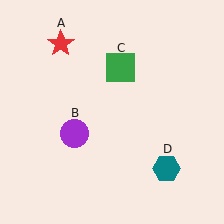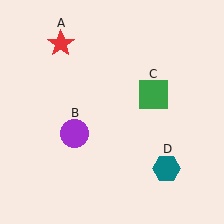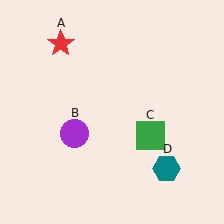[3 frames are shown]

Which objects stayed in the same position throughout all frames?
Red star (object A) and purple circle (object B) and teal hexagon (object D) remained stationary.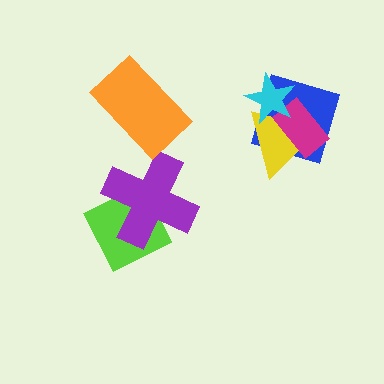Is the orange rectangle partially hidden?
No, no other shape covers it.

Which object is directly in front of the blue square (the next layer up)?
The yellow triangle is directly in front of the blue square.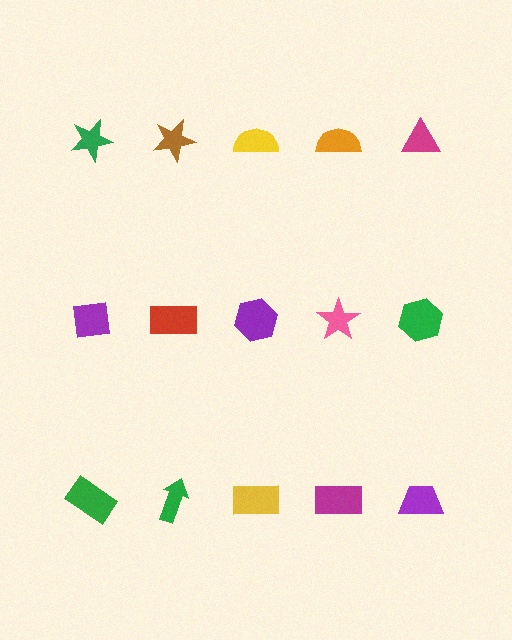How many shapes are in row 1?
5 shapes.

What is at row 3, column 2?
A green arrow.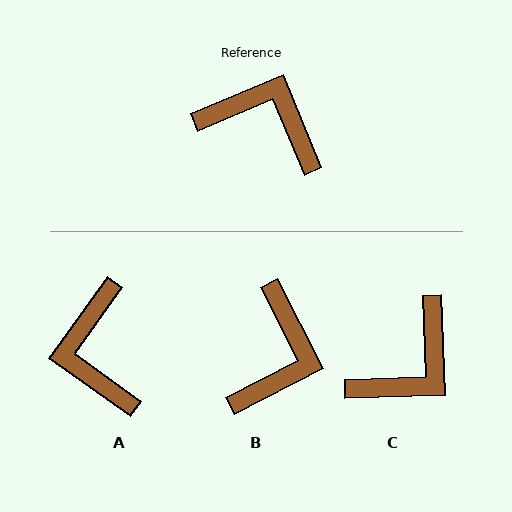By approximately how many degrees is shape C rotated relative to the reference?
Approximately 111 degrees clockwise.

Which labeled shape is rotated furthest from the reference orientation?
A, about 122 degrees away.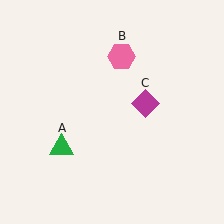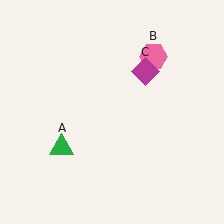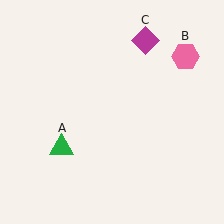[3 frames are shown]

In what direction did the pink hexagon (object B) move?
The pink hexagon (object B) moved right.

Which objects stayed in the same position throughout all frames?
Green triangle (object A) remained stationary.